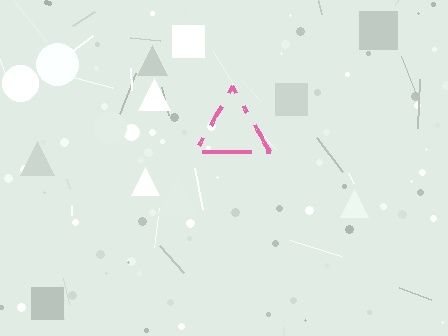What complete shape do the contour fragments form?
The contour fragments form a triangle.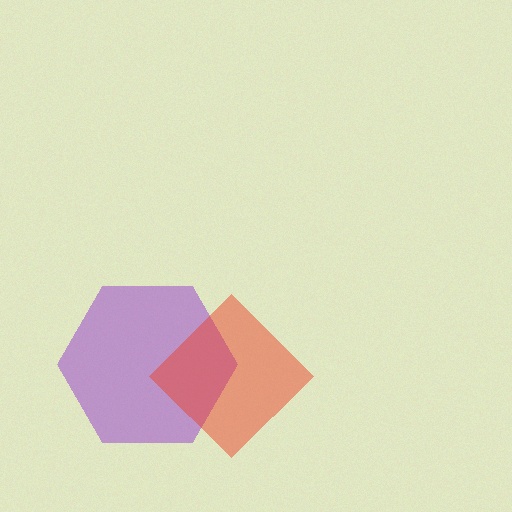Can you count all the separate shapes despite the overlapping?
Yes, there are 2 separate shapes.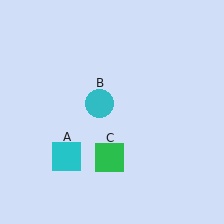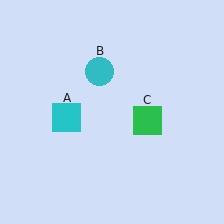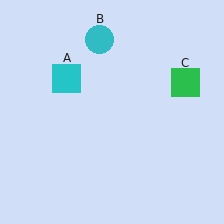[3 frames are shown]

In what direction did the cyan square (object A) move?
The cyan square (object A) moved up.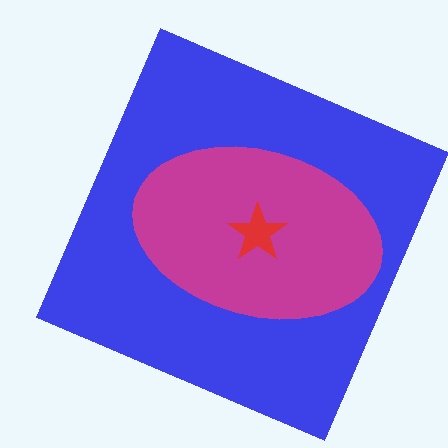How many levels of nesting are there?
3.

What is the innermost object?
The red star.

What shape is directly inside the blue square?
The magenta ellipse.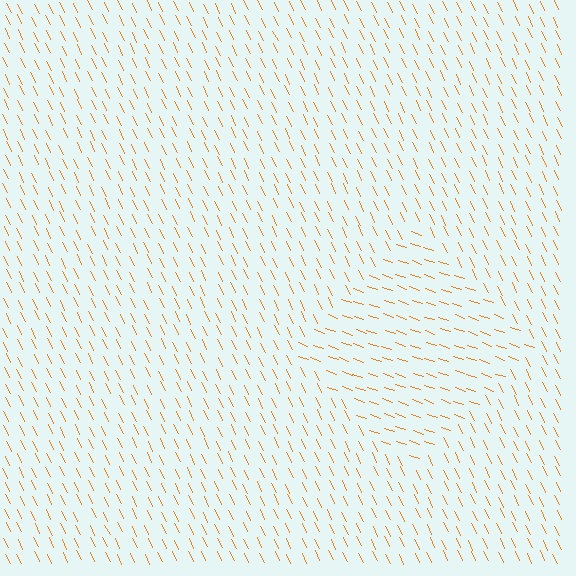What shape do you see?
I see a diamond.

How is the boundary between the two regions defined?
The boundary is defined purely by a change in line orientation (approximately 45 degrees difference). All lines are the same color and thickness.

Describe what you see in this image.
The image is filled with small orange line segments. A diamond region in the image has lines oriented differently from the surrounding lines, creating a visible texture boundary.